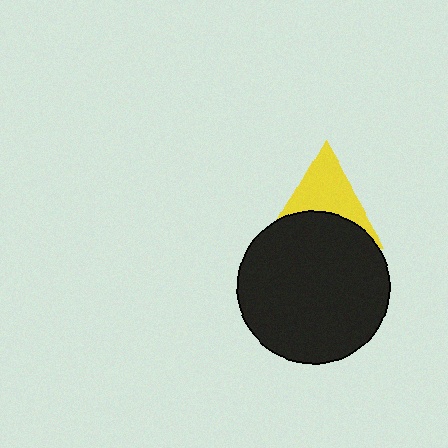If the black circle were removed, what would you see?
You would see the complete yellow triangle.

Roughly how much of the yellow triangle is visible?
About half of it is visible (roughly 53%).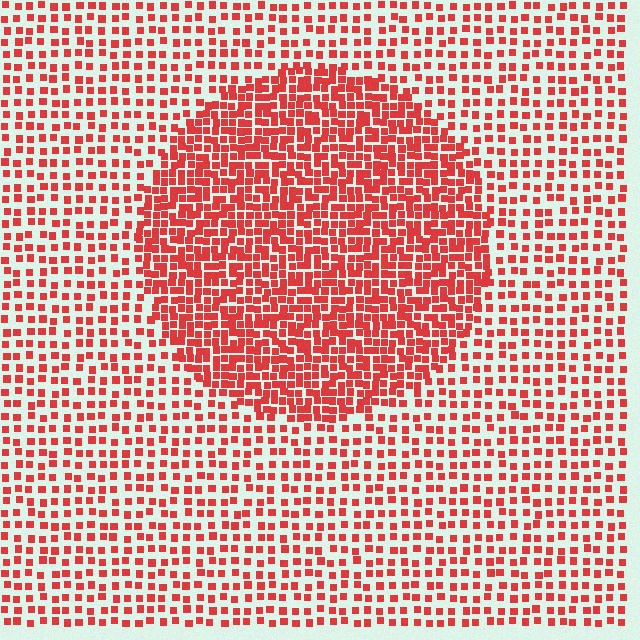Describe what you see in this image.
The image contains small red elements arranged at two different densities. A circle-shaped region is visible where the elements are more densely packed than the surrounding area.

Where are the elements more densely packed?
The elements are more densely packed inside the circle boundary.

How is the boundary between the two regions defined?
The boundary is defined by a change in element density (approximately 2.0x ratio). All elements are the same color, size, and shape.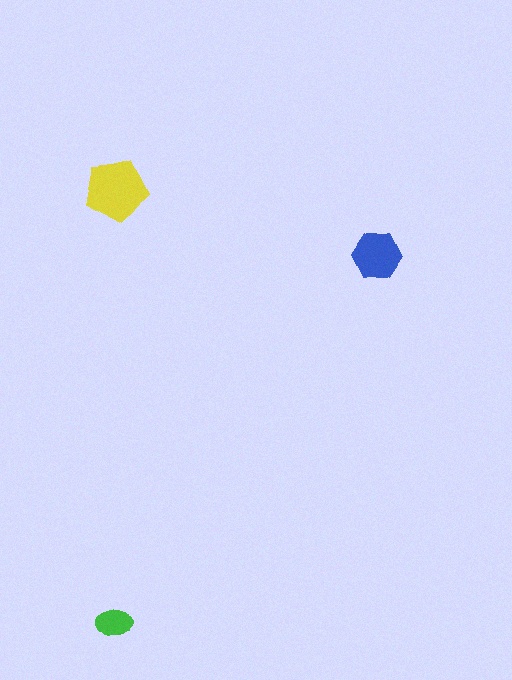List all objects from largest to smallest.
The yellow pentagon, the blue hexagon, the green ellipse.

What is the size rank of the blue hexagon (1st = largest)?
2nd.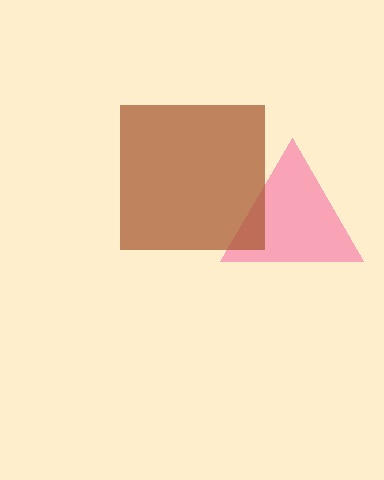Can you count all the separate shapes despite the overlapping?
Yes, there are 2 separate shapes.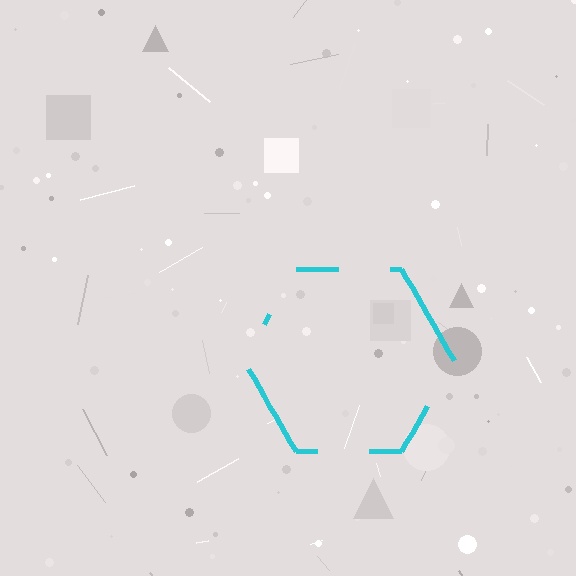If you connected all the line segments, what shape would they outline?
They would outline a hexagon.